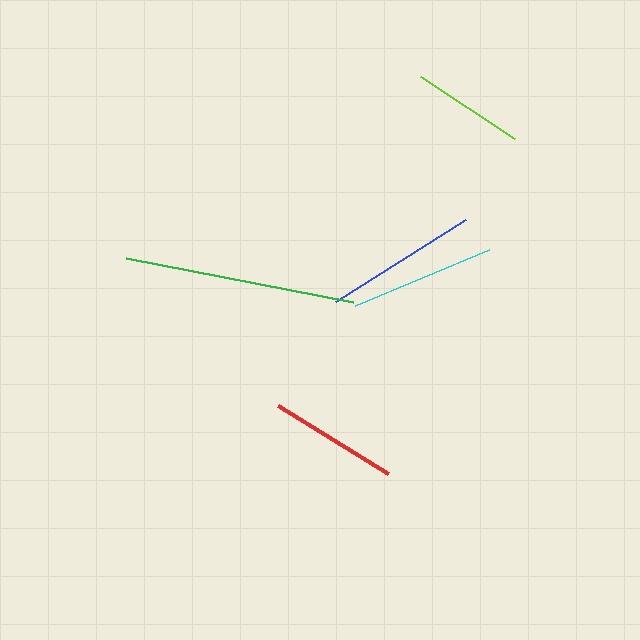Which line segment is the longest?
The green line is the longest at approximately 231 pixels.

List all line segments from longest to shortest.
From longest to shortest: green, blue, cyan, red, lime.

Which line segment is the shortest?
The lime line is the shortest at approximately 113 pixels.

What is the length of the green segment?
The green segment is approximately 231 pixels long.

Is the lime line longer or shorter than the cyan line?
The cyan line is longer than the lime line.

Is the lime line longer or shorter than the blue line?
The blue line is longer than the lime line.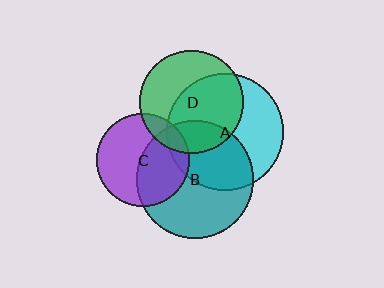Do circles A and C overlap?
Yes.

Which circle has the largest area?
Circle B (teal).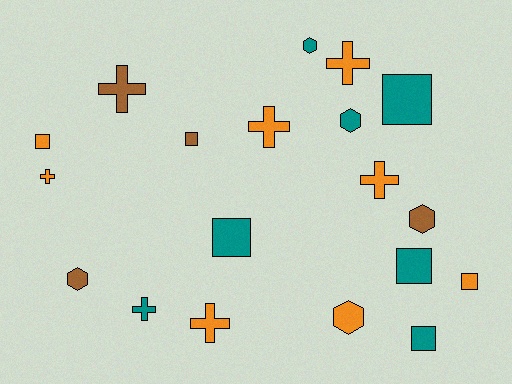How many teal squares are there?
There are 4 teal squares.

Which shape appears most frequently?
Cross, with 7 objects.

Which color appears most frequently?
Orange, with 8 objects.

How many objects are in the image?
There are 19 objects.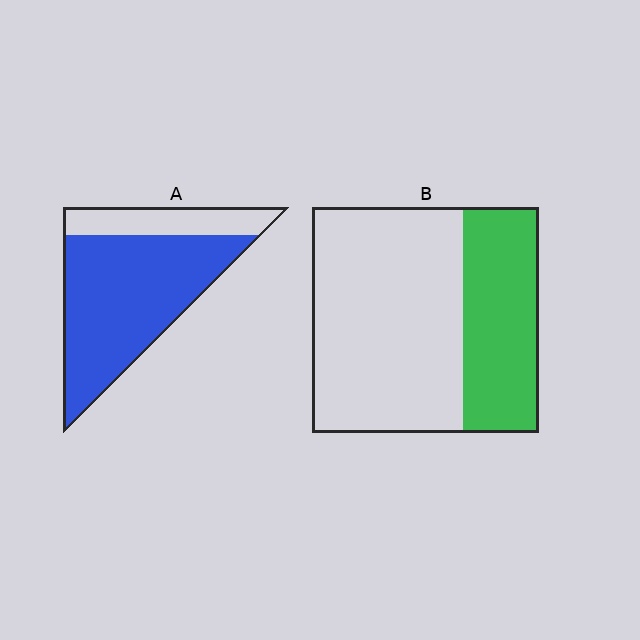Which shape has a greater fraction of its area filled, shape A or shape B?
Shape A.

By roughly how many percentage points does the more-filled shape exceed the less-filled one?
By roughly 45 percentage points (A over B).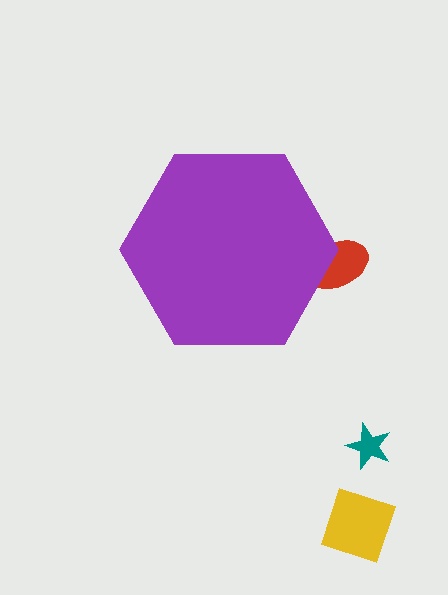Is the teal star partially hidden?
No, the teal star is fully visible.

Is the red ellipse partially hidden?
Yes, the red ellipse is partially hidden behind the purple hexagon.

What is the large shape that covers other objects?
A purple hexagon.